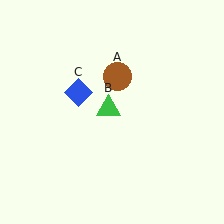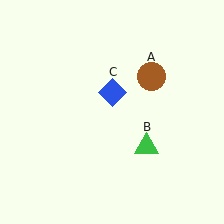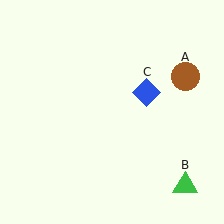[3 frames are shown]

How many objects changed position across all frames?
3 objects changed position: brown circle (object A), green triangle (object B), blue diamond (object C).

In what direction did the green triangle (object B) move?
The green triangle (object B) moved down and to the right.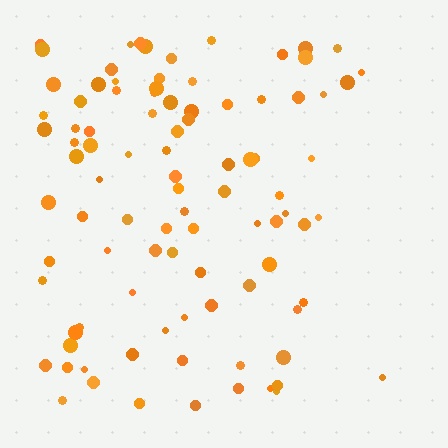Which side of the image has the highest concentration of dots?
The left.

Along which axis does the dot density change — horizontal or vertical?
Horizontal.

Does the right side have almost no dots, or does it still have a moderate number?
Still a moderate number, just noticeably fewer than the left.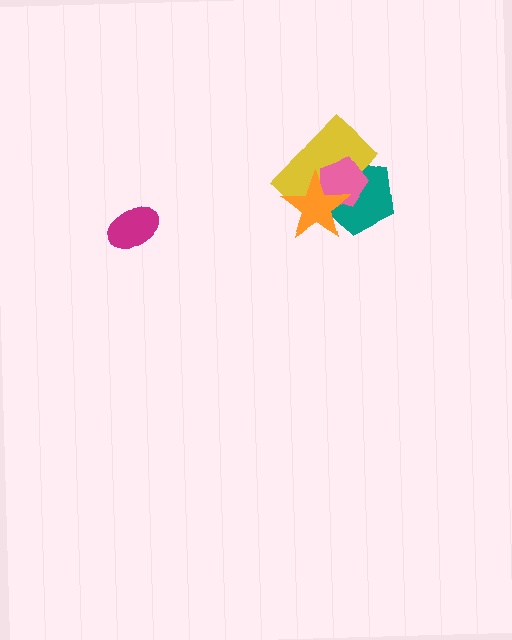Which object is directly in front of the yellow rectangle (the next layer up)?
The pink pentagon is directly in front of the yellow rectangle.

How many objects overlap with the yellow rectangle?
3 objects overlap with the yellow rectangle.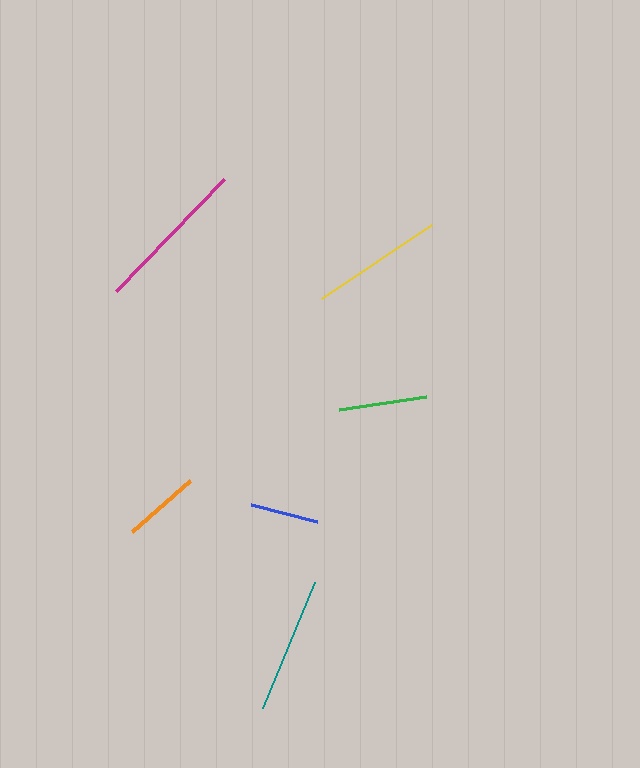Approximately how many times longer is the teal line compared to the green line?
The teal line is approximately 1.6 times the length of the green line.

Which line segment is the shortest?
The blue line is the shortest at approximately 68 pixels.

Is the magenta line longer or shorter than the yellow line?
The magenta line is longer than the yellow line.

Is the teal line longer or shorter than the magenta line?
The magenta line is longer than the teal line.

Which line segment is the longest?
The magenta line is the longest at approximately 156 pixels.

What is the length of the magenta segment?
The magenta segment is approximately 156 pixels long.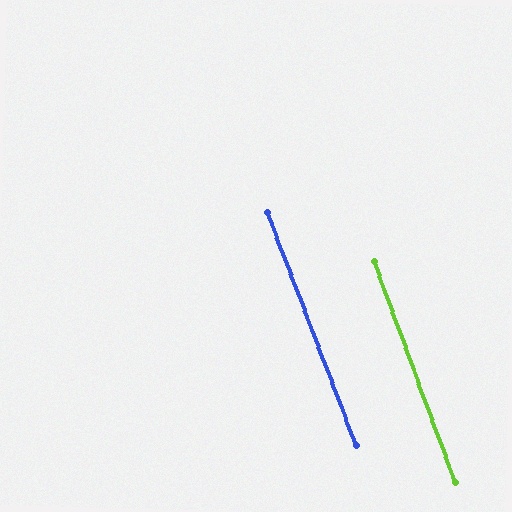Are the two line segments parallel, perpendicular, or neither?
Parallel — their directions differ by only 0.7°.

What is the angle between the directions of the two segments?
Approximately 1 degree.